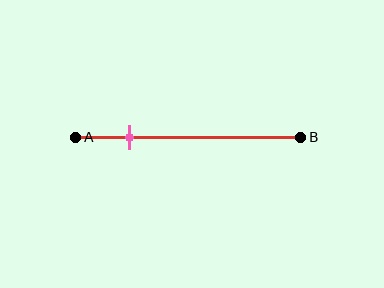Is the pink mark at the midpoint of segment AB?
No, the mark is at about 25% from A, not at the 50% midpoint.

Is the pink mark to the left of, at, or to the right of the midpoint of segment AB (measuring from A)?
The pink mark is to the left of the midpoint of segment AB.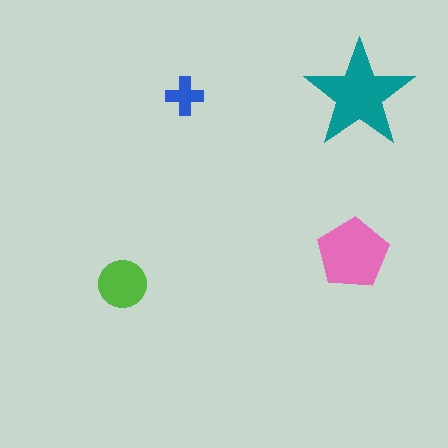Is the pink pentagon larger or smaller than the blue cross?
Larger.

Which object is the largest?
The teal star.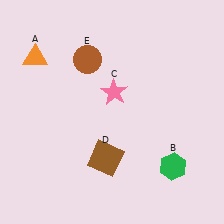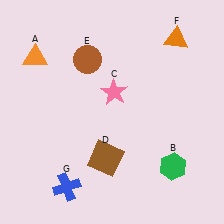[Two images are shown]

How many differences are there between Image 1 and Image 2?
There are 2 differences between the two images.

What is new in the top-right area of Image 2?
An orange triangle (F) was added in the top-right area of Image 2.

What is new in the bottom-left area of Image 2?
A blue cross (G) was added in the bottom-left area of Image 2.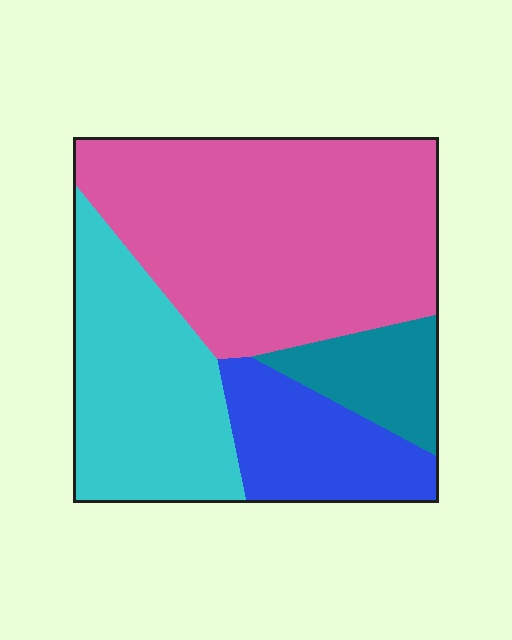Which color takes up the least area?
Teal, at roughly 10%.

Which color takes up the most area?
Pink, at roughly 50%.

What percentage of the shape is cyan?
Cyan takes up between a quarter and a half of the shape.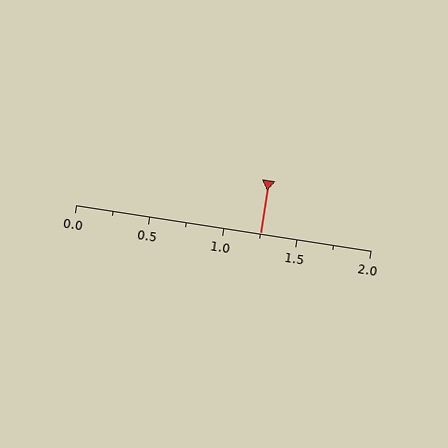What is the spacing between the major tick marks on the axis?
The major ticks are spaced 0.5 apart.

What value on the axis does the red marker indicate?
The marker indicates approximately 1.25.